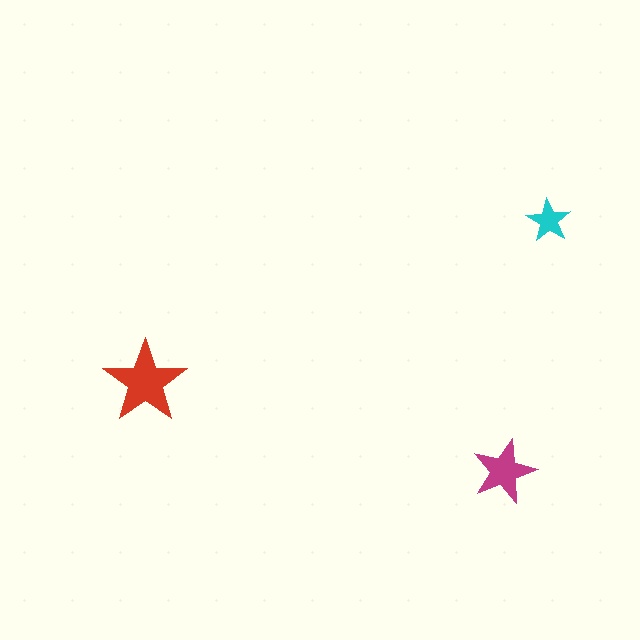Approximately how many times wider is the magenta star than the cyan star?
About 1.5 times wider.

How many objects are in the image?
There are 3 objects in the image.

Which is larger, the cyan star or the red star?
The red one.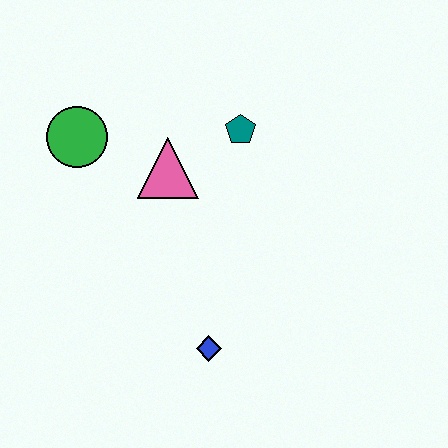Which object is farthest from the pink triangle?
The blue diamond is farthest from the pink triangle.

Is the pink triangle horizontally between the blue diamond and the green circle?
Yes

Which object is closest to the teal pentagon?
The pink triangle is closest to the teal pentagon.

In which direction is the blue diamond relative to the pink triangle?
The blue diamond is below the pink triangle.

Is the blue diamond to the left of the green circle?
No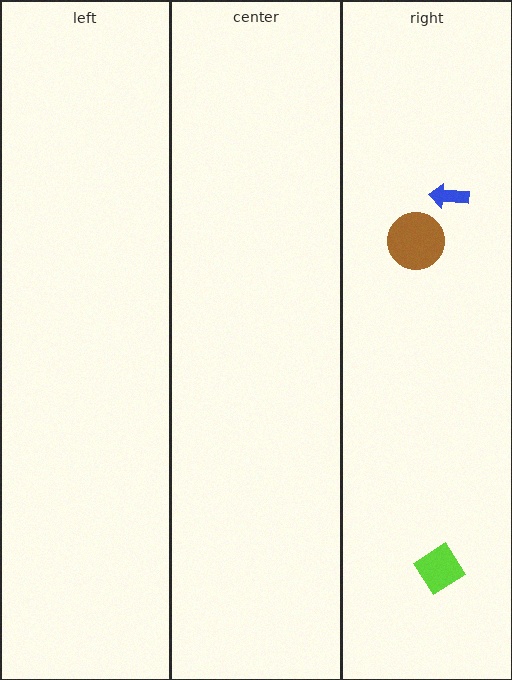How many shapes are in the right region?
3.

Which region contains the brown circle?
The right region.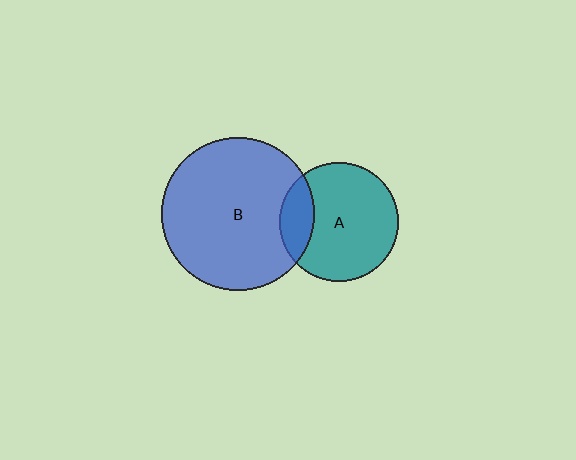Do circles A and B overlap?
Yes.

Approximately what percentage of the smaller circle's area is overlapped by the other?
Approximately 20%.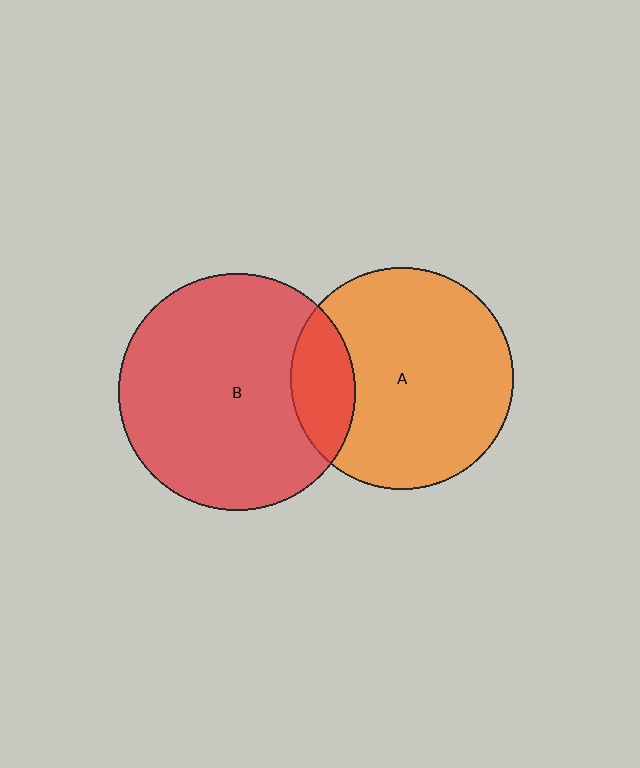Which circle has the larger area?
Circle B (red).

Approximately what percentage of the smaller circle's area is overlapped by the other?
Approximately 20%.